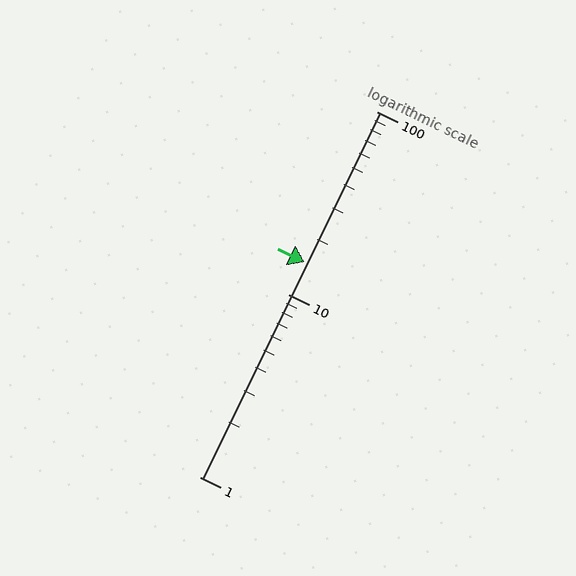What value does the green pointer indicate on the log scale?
The pointer indicates approximately 15.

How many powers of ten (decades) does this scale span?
The scale spans 2 decades, from 1 to 100.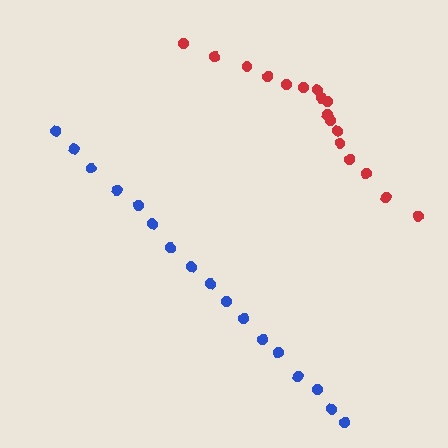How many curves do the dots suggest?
There are 2 distinct paths.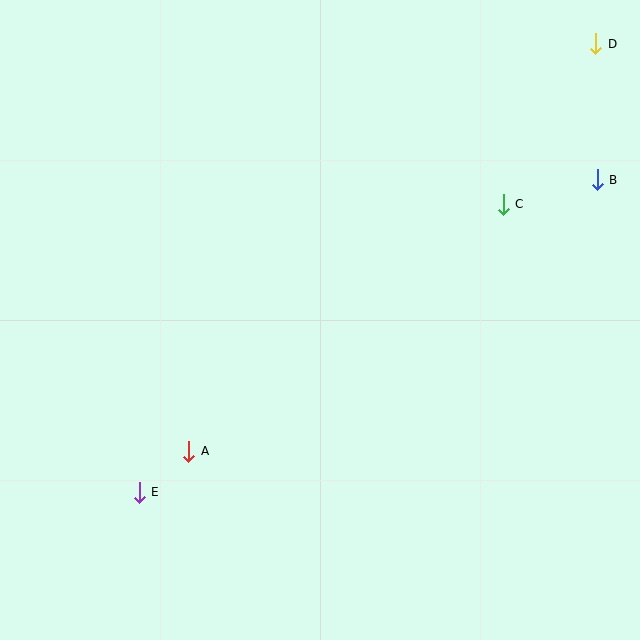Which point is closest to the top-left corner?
Point A is closest to the top-left corner.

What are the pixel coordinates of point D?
Point D is at (596, 44).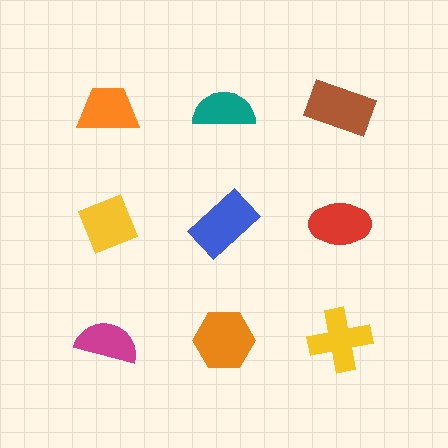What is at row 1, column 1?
An orange trapezoid.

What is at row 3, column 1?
A magenta semicircle.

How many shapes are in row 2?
3 shapes.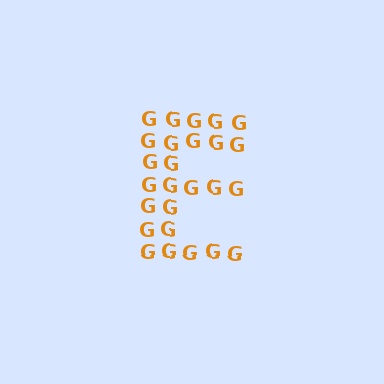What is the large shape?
The large shape is the letter E.